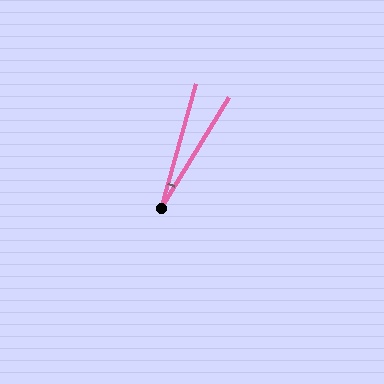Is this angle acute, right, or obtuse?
It is acute.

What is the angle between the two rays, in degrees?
Approximately 16 degrees.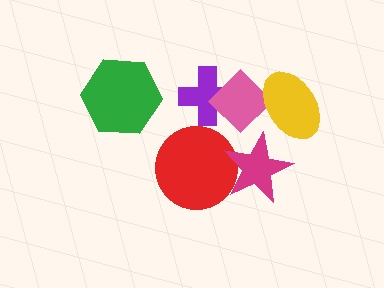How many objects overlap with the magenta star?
1 object overlaps with the magenta star.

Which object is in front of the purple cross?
The pink diamond is in front of the purple cross.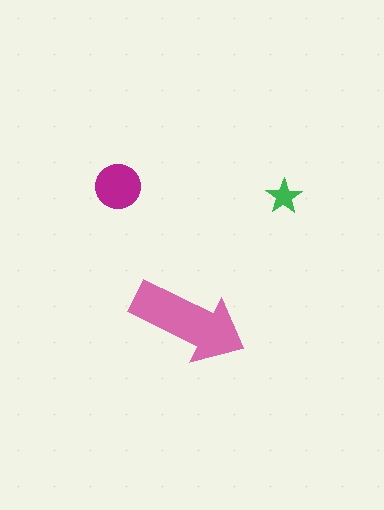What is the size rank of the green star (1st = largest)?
3rd.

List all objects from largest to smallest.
The pink arrow, the magenta circle, the green star.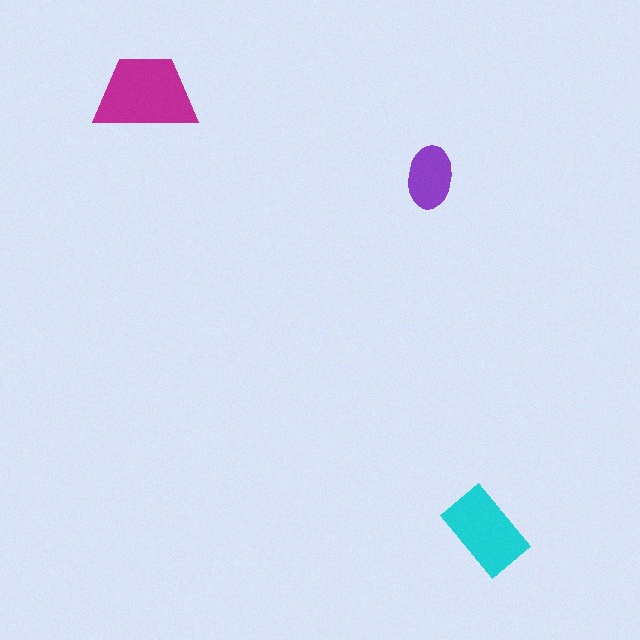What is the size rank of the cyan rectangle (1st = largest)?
2nd.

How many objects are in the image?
There are 3 objects in the image.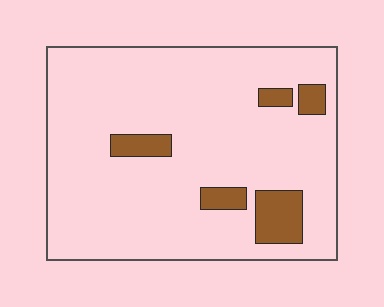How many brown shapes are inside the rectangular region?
5.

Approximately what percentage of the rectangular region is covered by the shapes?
Approximately 10%.